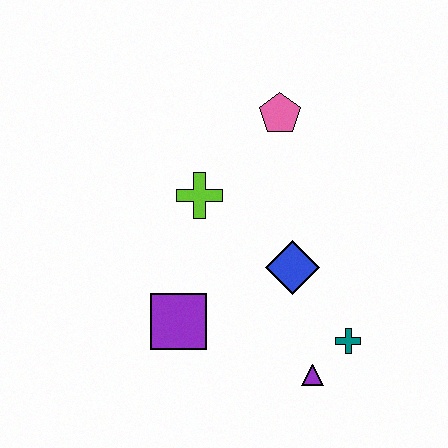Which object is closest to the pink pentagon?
The lime cross is closest to the pink pentagon.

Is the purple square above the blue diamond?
No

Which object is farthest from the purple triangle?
The pink pentagon is farthest from the purple triangle.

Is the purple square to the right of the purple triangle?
No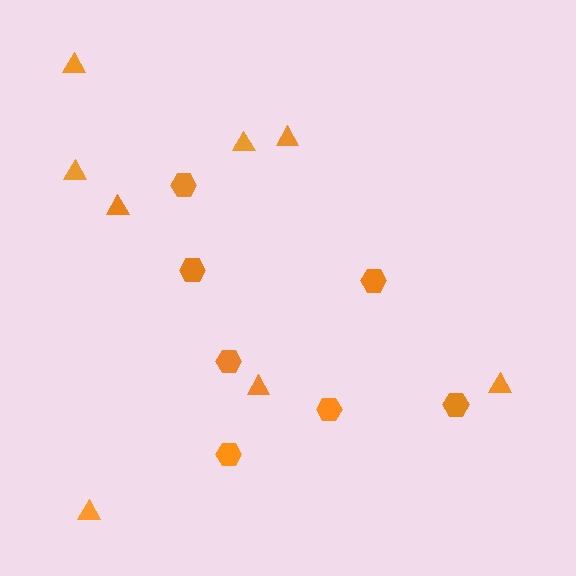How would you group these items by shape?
There are 2 groups: one group of hexagons (7) and one group of triangles (8).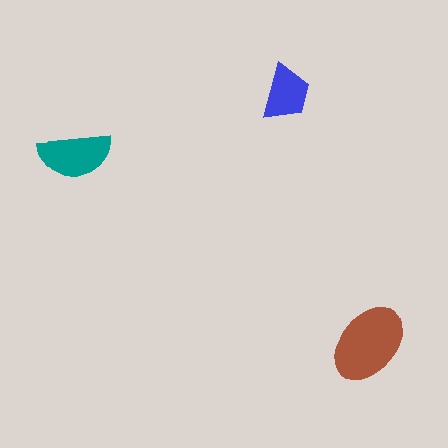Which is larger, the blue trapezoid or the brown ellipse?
The brown ellipse.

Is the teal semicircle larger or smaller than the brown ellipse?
Smaller.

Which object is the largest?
The brown ellipse.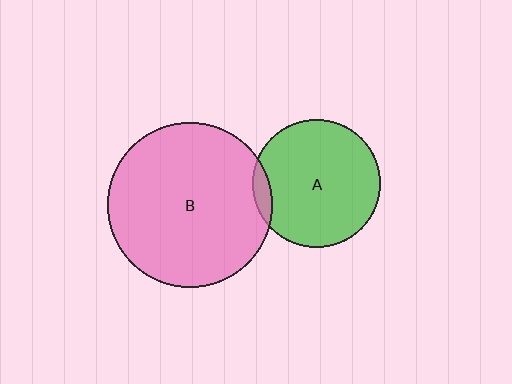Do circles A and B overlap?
Yes.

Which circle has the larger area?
Circle B (pink).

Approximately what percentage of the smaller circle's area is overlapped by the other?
Approximately 5%.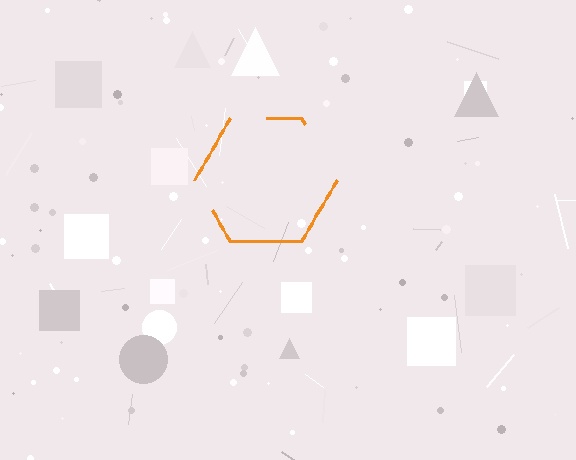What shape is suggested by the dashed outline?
The dashed outline suggests a hexagon.